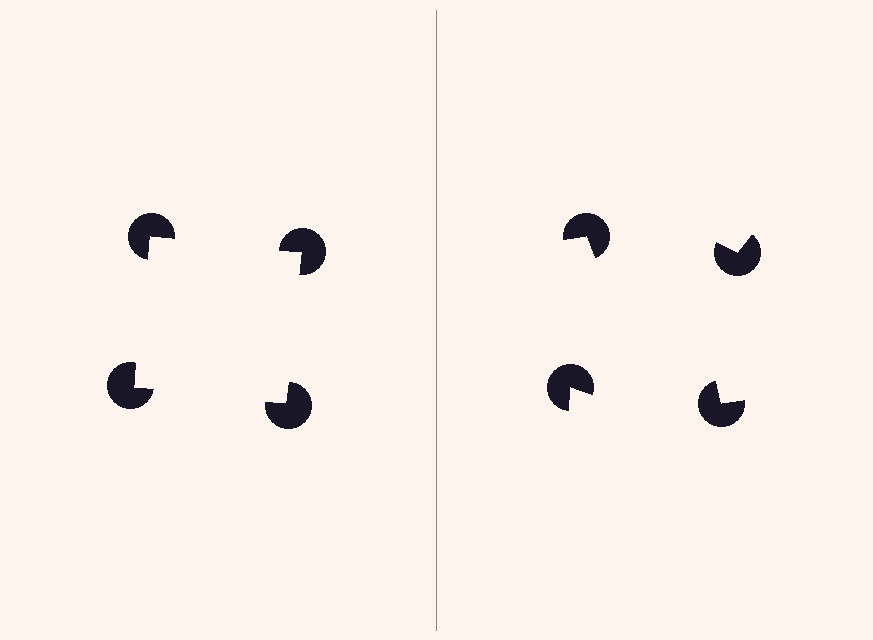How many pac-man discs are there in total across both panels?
8 — 4 on each side.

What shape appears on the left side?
An illusory square.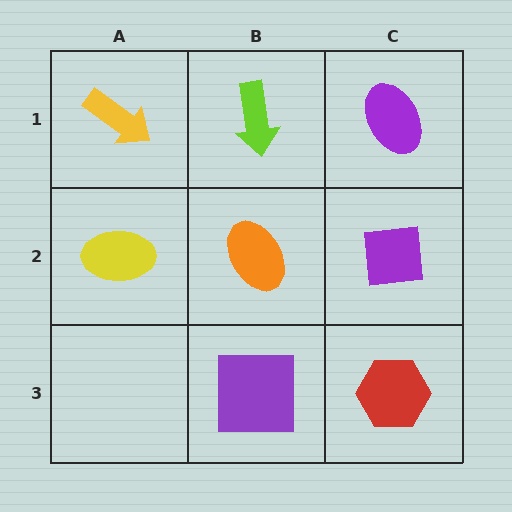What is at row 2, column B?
An orange ellipse.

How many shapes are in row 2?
3 shapes.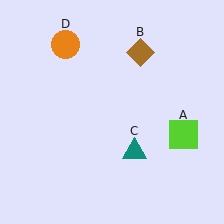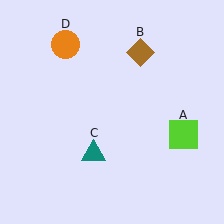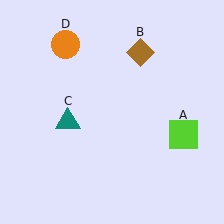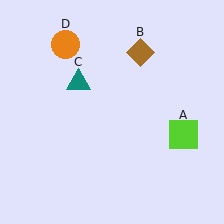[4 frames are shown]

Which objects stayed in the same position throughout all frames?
Lime square (object A) and brown diamond (object B) and orange circle (object D) remained stationary.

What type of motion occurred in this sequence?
The teal triangle (object C) rotated clockwise around the center of the scene.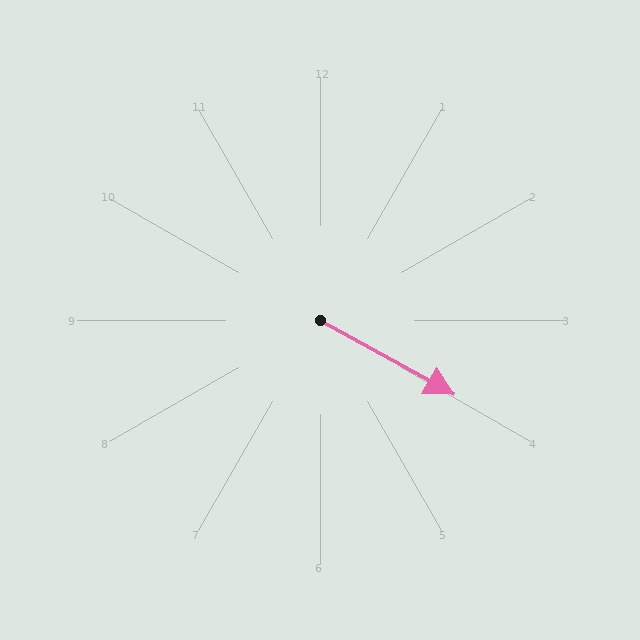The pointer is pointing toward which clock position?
Roughly 4 o'clock.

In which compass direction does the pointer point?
Southeast.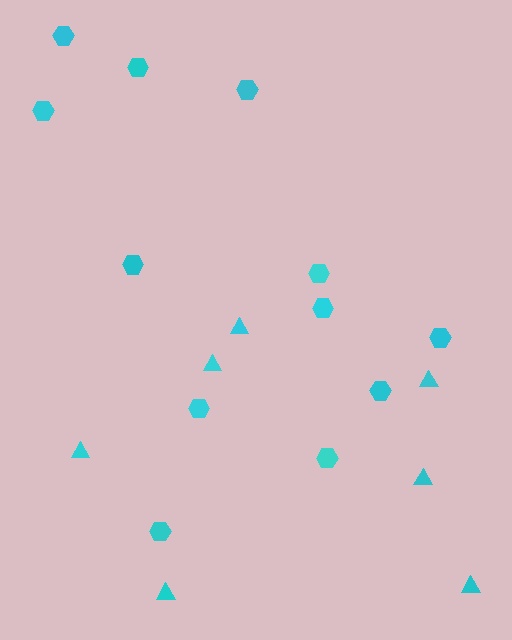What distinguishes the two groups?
There are 2 groups: one group of hexagons (12) and one group of triangles (7).